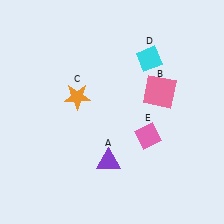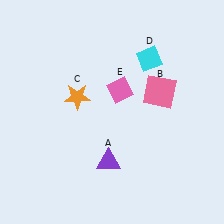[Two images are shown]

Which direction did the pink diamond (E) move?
The pink diamond (E) moved up.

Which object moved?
The pink diamond (E) moved up.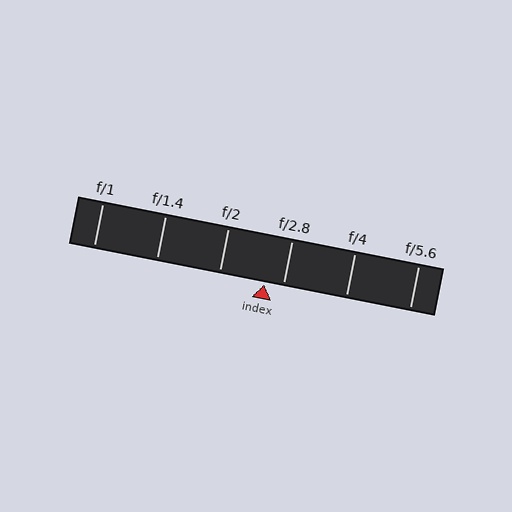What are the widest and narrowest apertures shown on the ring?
The widest aperture shown is f/1 and the narrowest is f/5.6.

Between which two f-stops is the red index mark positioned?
The index mark is between f/2 and f/2.8.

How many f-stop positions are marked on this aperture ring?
There are 6 f-stop positions marked.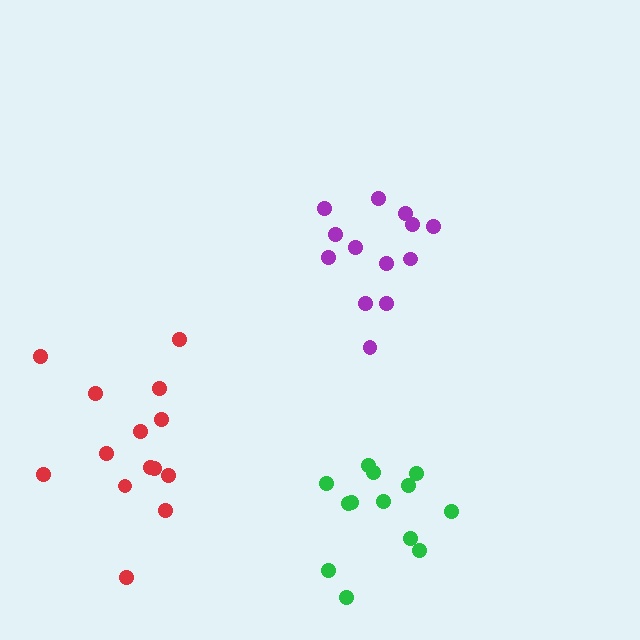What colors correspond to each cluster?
The clusters are colored: purple, green, red.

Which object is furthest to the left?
The red cluster is leftmost.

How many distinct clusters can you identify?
There are 3 distinct clusters.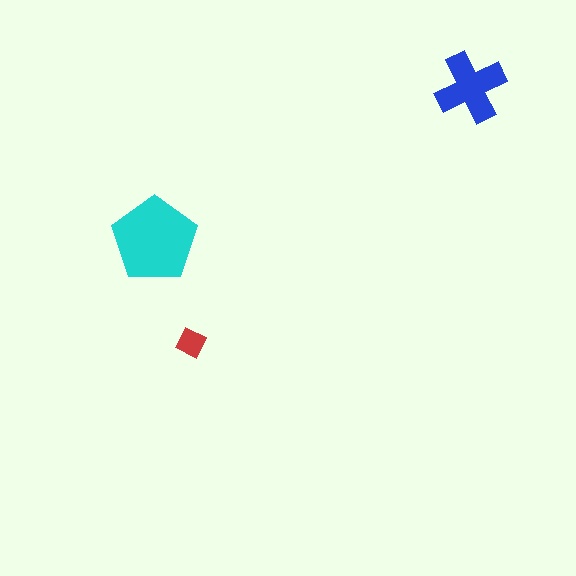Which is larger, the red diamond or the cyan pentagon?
The cyan pentagon.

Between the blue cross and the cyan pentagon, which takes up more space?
The cyan pentagon.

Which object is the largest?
The cyan pentagon.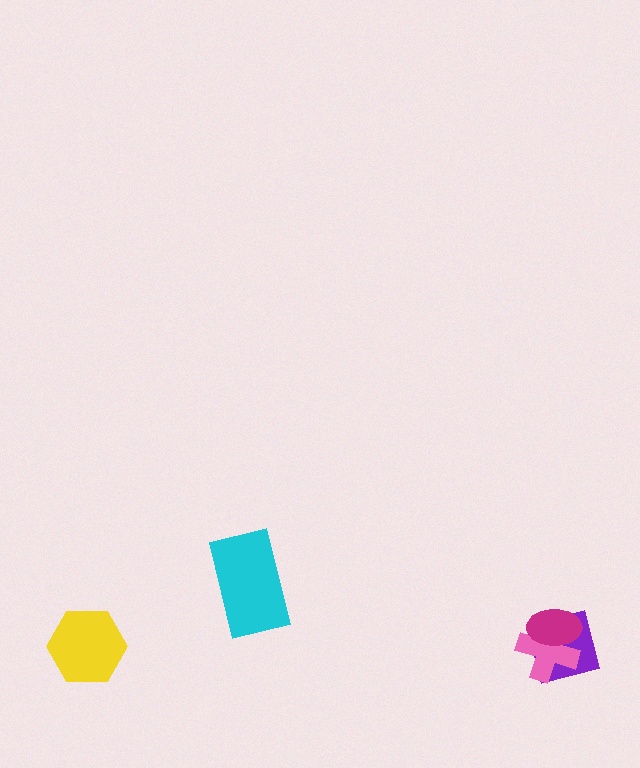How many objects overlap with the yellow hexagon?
0 objects overlap with the yellow hexagon.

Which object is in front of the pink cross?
The magenta ellipse is in front of the pink cross.